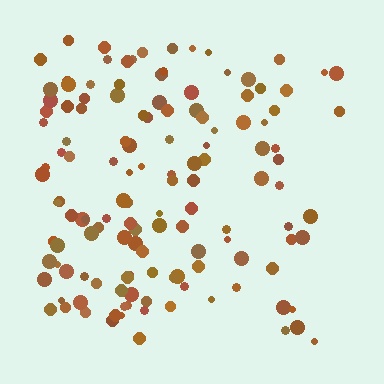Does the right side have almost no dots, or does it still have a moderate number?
Still a moderate number, just noticeably fewer than the left.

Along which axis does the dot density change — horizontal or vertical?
Horizontal.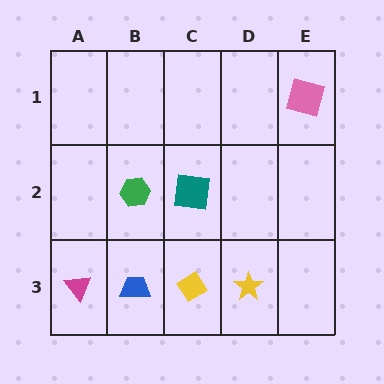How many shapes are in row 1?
1 shape.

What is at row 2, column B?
A green hexagon.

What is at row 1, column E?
A pink square.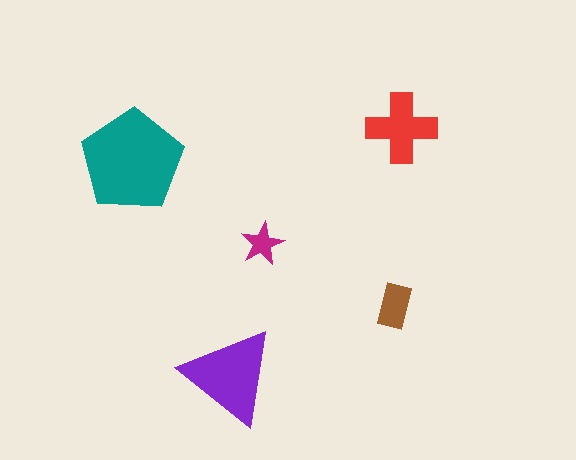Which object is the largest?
The teal pentagon.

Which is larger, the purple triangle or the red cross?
The purple triangle.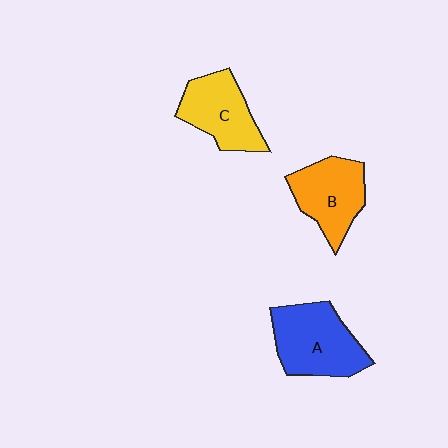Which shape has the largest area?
Shape A (blue).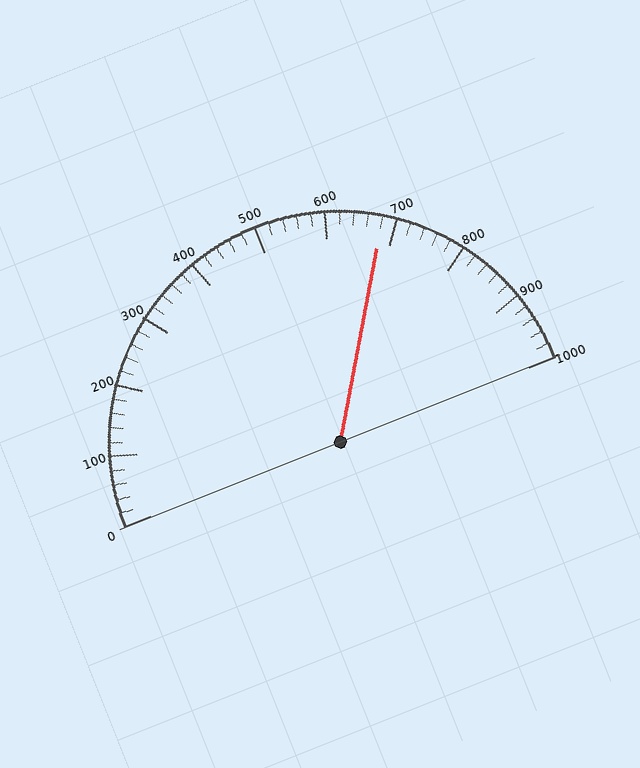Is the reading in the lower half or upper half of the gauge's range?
The reading is in the upper half of the range (0 to 1000).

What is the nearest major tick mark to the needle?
The nearest major tick mark is 700.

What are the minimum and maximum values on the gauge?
The gauge ranges from 0 to 1000.